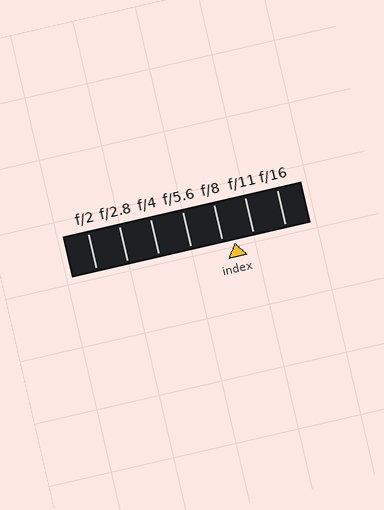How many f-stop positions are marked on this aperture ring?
There are 7 f-stop positions marked.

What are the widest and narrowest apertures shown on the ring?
The widest aperture shown is f/2 and the narrowest is f/16.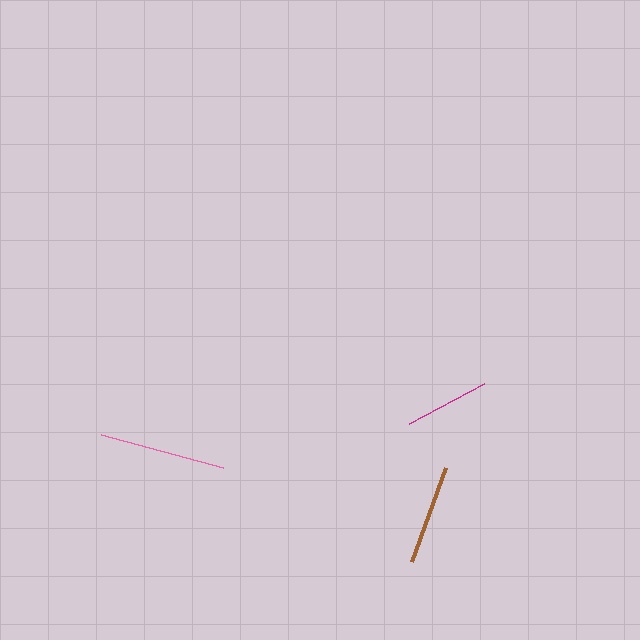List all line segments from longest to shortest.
From longest to shortest: pink, brown, magenta.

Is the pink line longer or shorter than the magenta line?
The pink line is longer than the magenta line.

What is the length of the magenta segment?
The magenta segment is approximately 85 pixels long.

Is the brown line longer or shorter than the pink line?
The pink line is longer than the brown line.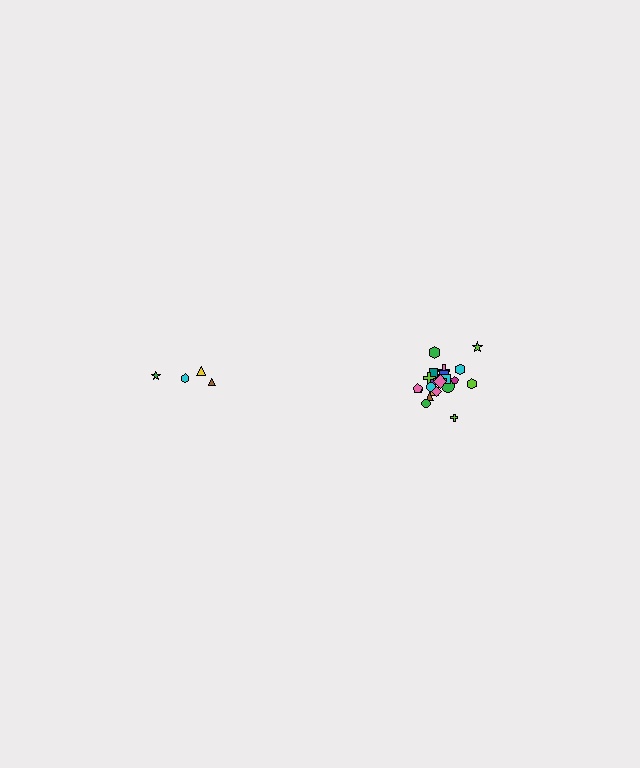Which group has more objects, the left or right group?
The right group.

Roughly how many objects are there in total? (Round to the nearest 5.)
Roughly 25 objects in total.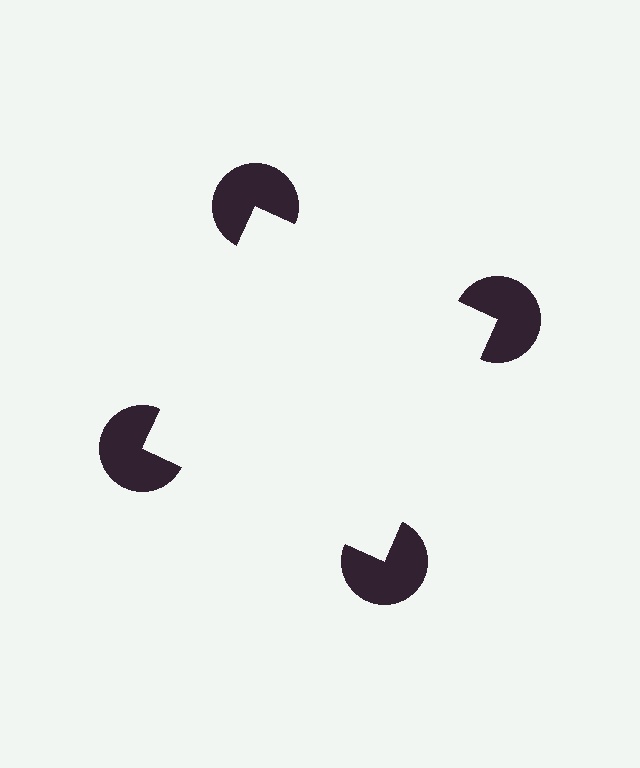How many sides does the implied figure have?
4 sides.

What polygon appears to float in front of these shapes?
An illusory square — its edges are inferred from the aligned wedge cuts in the pac-man discs, not physically drawn.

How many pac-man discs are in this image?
There are 4 — one at each vertex of the illusory square.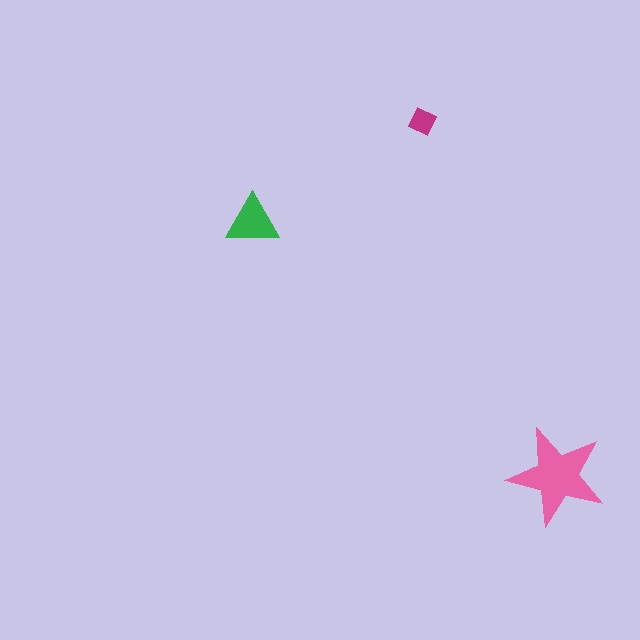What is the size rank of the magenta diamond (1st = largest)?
3rd.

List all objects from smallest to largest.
The magenta diamond, the green triangle, the pink star.